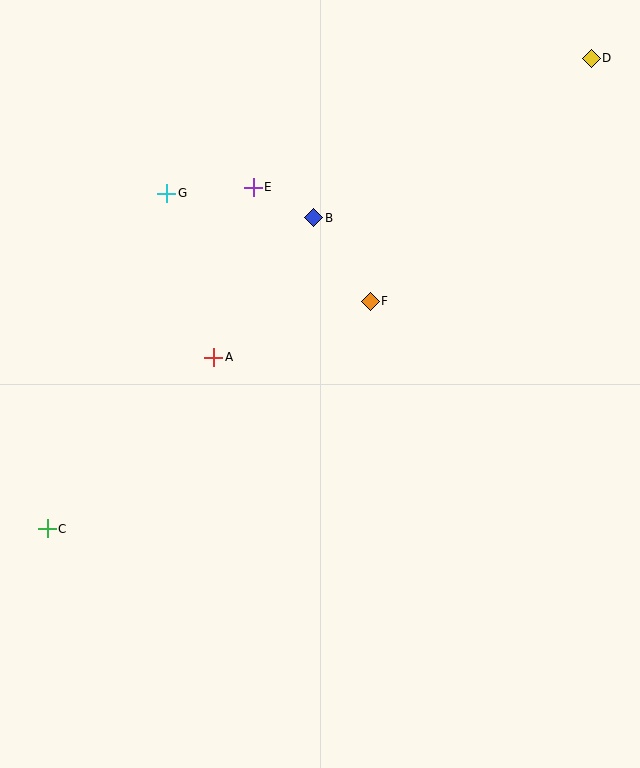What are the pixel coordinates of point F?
Point F is at (370, 301).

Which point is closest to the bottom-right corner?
Point F is closest to the bottom-right corner.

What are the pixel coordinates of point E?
Point E is at (253, 187).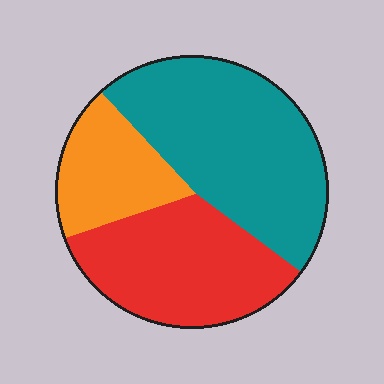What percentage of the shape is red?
Red covers roughly 35% of the shape.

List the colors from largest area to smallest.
From largest to smallest: teal, red, orange.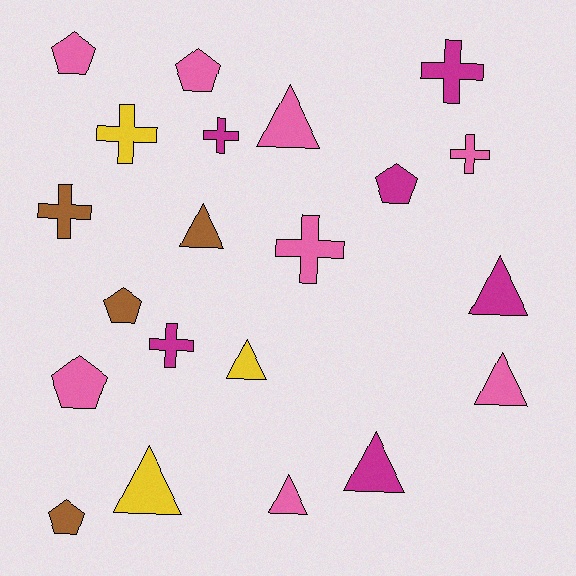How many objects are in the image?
There are 21 objects.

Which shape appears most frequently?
Triangle, with 8 objects.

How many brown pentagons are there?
There are 2 brown pentagons.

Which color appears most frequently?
Pink, with 8 objects.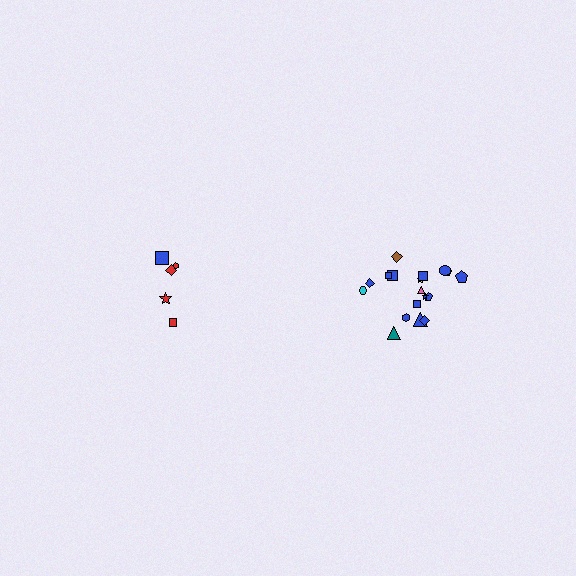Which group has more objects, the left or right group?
The right group.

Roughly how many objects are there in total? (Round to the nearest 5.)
Roughly 25 objects in total.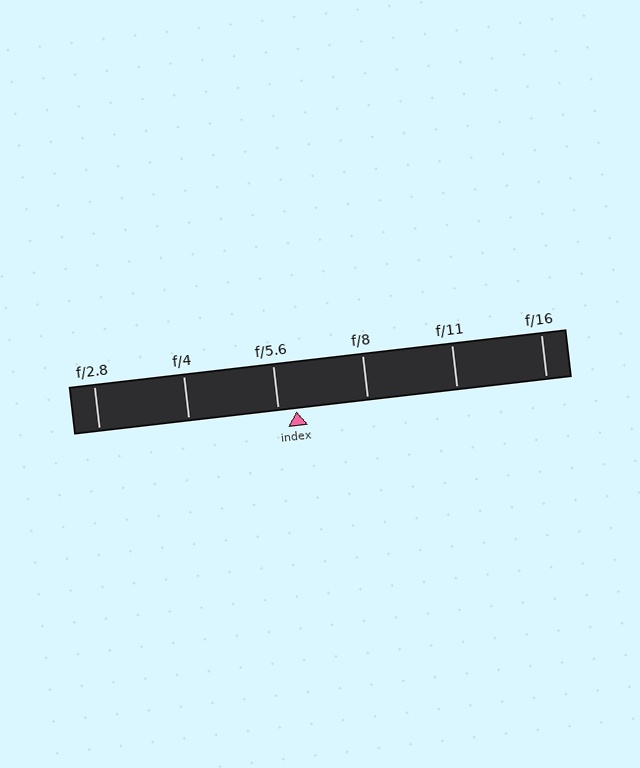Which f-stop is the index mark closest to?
The index mark is closest to f/5.6.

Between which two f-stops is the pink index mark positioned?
The index mark is between f/5.6 and f/8.